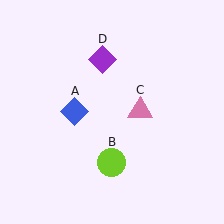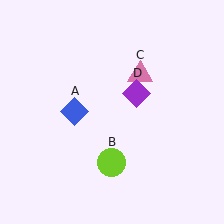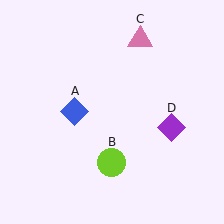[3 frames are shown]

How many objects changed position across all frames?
2 objects changed position: pink triangle (object C), purple diamond (object D).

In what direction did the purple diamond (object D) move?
The purple diamond (object D) moved down and to the right.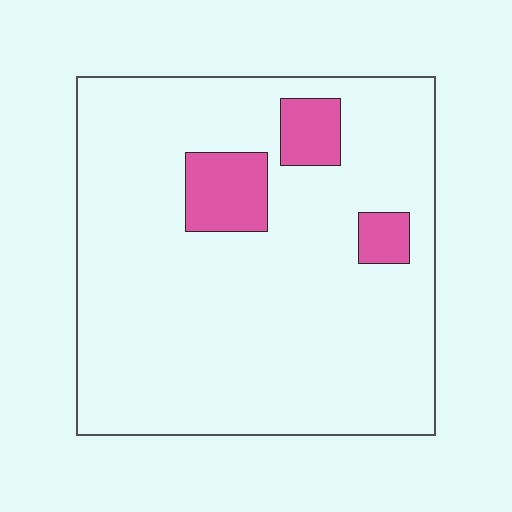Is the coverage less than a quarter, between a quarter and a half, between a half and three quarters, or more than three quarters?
Less than a quarter.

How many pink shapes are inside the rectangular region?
3.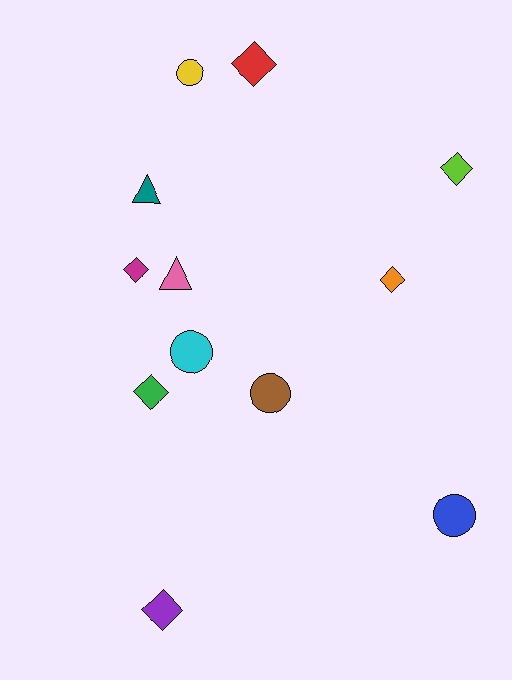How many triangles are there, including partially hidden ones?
There are 2 triangles.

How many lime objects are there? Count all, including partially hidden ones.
There is 1 lime object.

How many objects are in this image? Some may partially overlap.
There are 12 objects.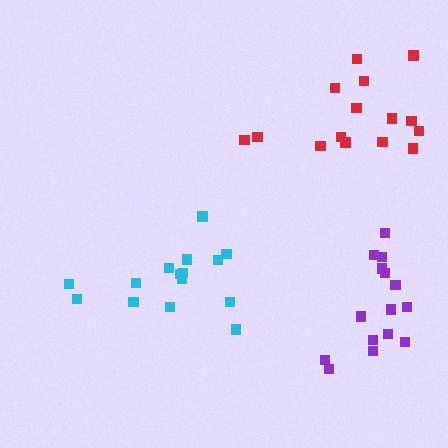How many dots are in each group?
Group 1: 15 dots, Group 2: 15 dots, Group 3: 15 dots (45 total).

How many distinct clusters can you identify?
There are 3 distinct clusters.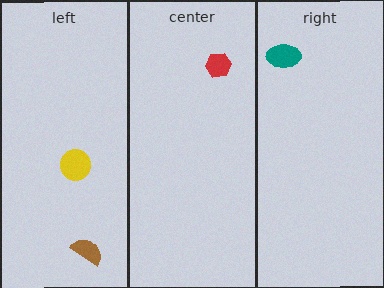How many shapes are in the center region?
1.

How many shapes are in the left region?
2.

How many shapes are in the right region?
1.